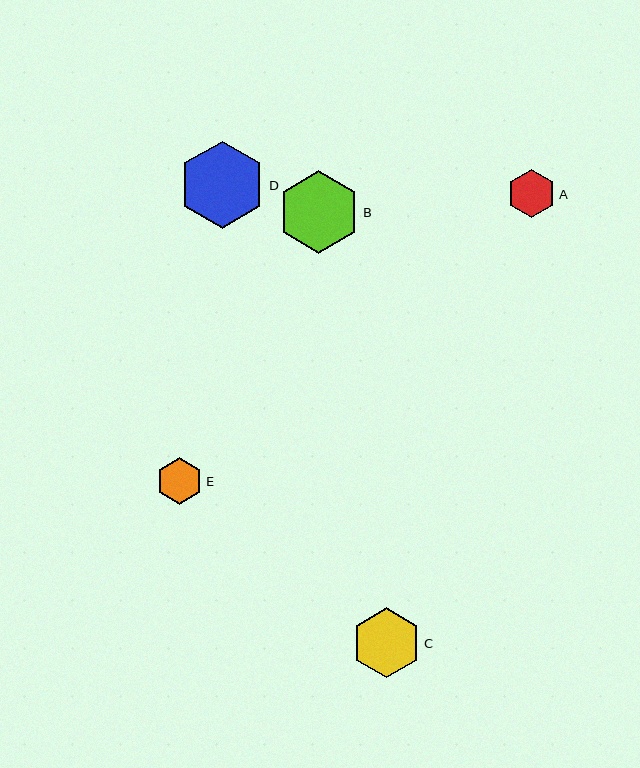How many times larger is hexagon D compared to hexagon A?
Hexagon D is approximately 1.8 times the size of hexagon A.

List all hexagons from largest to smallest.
From largest to smallest: D, B, C, A, E.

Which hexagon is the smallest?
Hexagon E is the smallest with a size of approximately 47 pixels.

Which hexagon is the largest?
Hexagon D is the largest with a size of approximately 87 pixels.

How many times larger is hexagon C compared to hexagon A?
Hexagon C is approximately 1.4 times the size of hexagon A.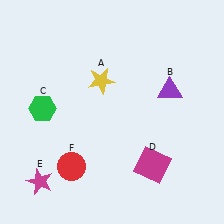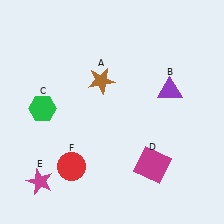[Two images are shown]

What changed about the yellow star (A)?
In Image 1, A is yellow. In Image 2, it changed to brown.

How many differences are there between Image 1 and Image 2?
There is 1 difference between the two images.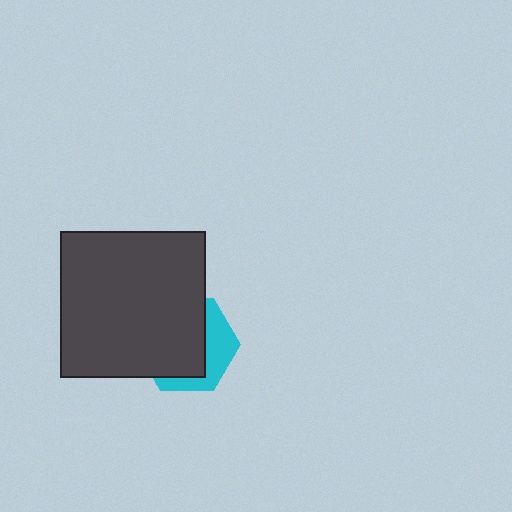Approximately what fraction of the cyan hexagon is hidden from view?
Roughly 64% of the cyan hexagon is hidden behind the dark gray square.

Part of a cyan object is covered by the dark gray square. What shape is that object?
It is a hexagon.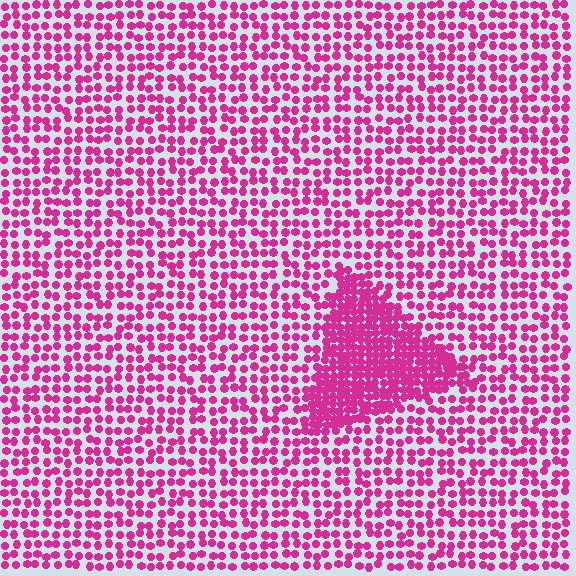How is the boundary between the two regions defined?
The boundary is defined by a change in element density (approximately 2.2x ratio). All elements are the same color, size, and shape.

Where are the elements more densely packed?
The elements are more densely packed inside the triangle boundary.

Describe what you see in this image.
The image contains small magenta elements arranged at two different densities. A triangle-shaped region is visible where the elements are more densely packed than the surrounding area.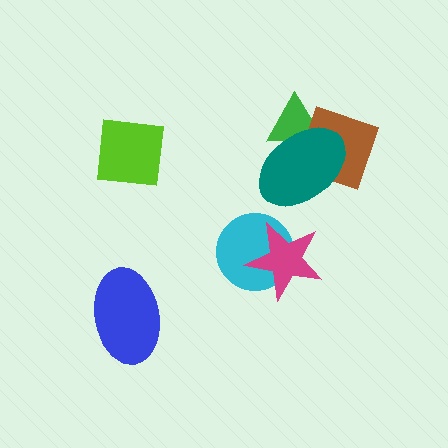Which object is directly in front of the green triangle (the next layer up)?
The brown diamond is directly in front of the green triangle.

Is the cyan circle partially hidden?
Yes, it is partially covered by another shape.